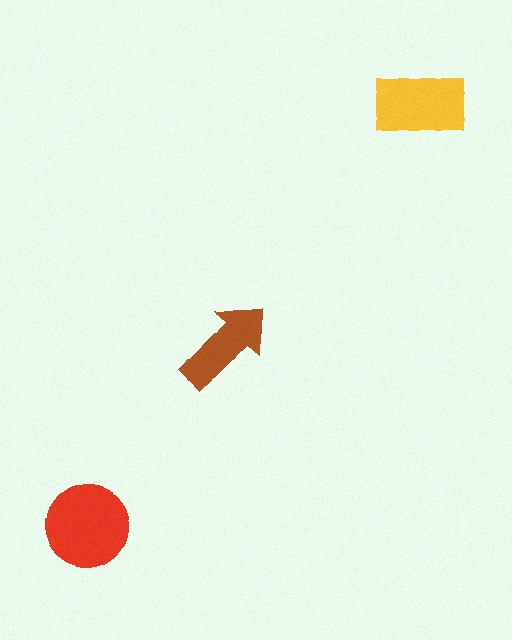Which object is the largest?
The red circle.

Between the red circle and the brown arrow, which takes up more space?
The red circle.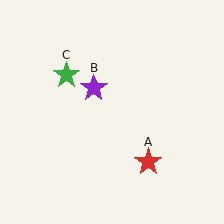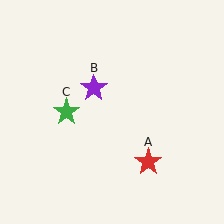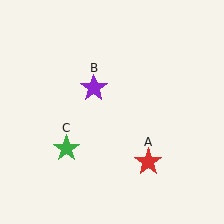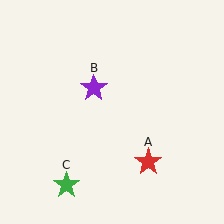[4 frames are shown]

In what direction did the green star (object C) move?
The green star (object C) moved down.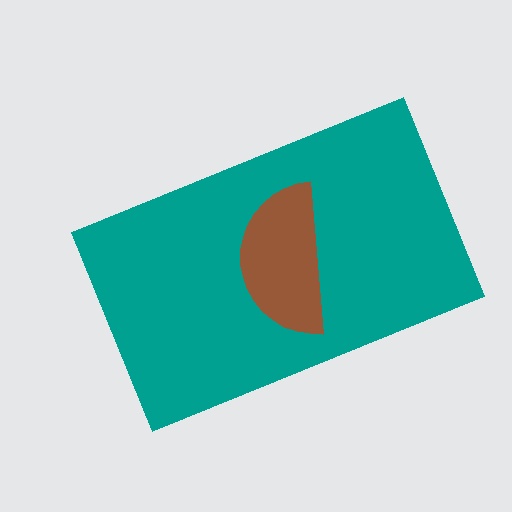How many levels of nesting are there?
2.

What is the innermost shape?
The brown semicircle.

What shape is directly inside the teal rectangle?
The brown semicircle.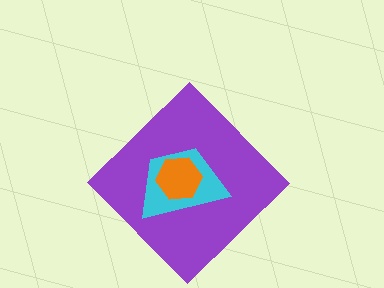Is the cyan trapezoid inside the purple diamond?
Yes.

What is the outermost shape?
The purple diamond.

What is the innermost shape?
The orange hexagon.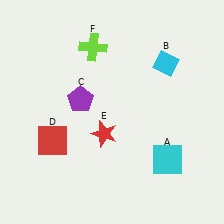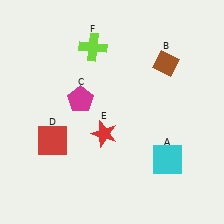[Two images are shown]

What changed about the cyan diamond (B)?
In Image 1, B is cyan. In Image 2, it changed to brown.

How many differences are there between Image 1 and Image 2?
There are 2 differences between the two images.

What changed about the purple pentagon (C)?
In Image 1, C is purple. In Image 2, it changed to magenta.